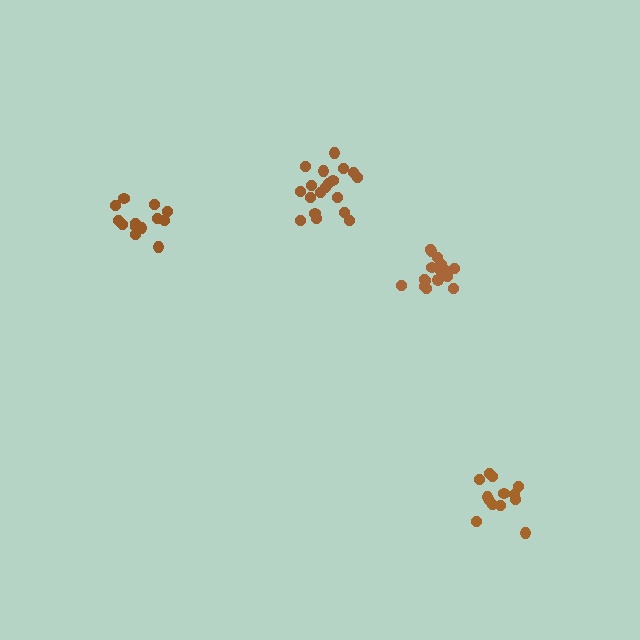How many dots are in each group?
Group 1: 13 dots, Group 2: 19 dots, Group 3: 16 dots, Group 4: 14 dots (62 total).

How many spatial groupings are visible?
There are 4 spatial groupings.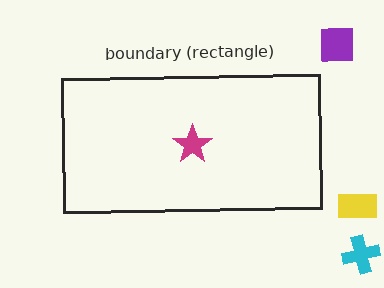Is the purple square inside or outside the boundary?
Outside.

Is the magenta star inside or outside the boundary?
Inside.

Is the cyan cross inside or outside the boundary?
Outside.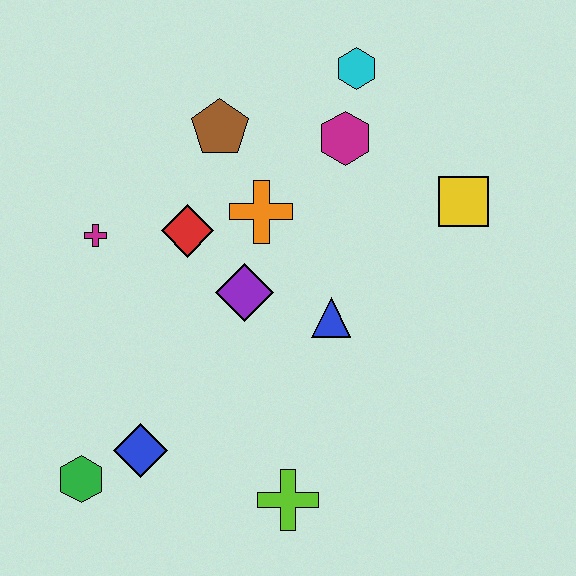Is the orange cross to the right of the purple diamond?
Yes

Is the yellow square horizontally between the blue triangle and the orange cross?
No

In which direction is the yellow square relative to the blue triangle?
The yellow square is to the right of the blue triangle.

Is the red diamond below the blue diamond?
No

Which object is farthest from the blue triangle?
The green hexagon is farthest from the blue triangle.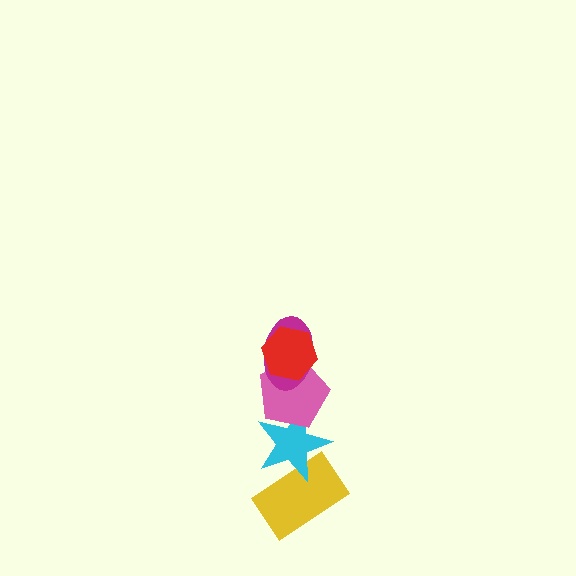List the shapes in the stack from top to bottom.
From top to bottom: the red hexagon, the magenta ellipse, the pink pentagon, the cyan star, the yellow rectangle.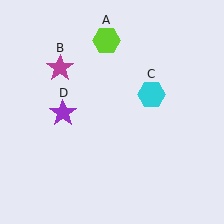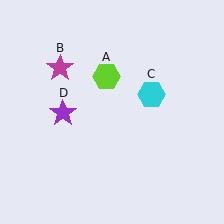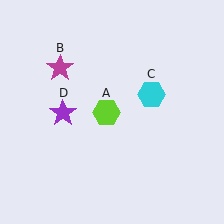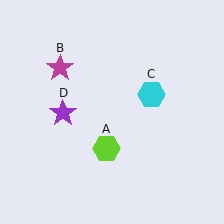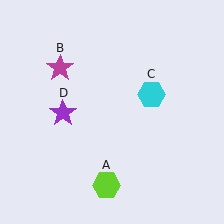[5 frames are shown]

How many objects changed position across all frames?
1 object changed position: lime hexagon (object A).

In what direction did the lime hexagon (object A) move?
The lime hexagon (object A) moved down.